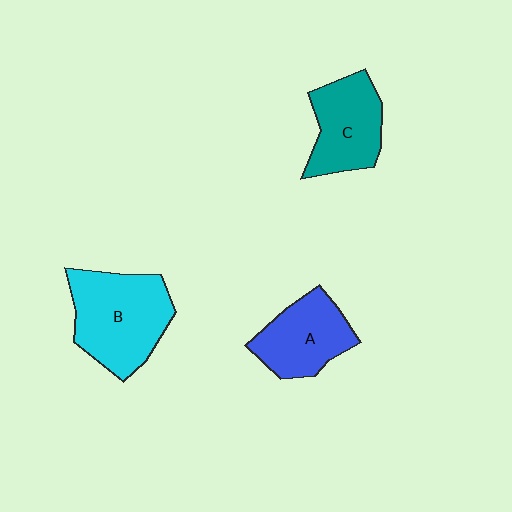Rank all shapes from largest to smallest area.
From largest to smallest: B (cyan), C (teal), A (blue).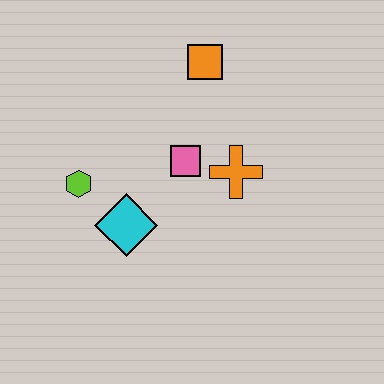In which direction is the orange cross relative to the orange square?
The orange cross is below the orange square.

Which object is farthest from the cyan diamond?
The orange square is farthest from the cyan diamond.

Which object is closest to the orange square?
The pink square is closest to the orange square.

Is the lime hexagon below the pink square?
Yes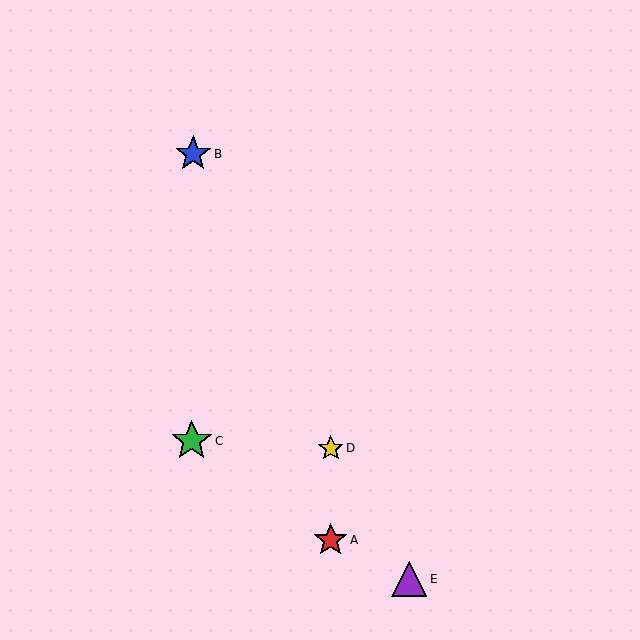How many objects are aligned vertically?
2 objects (A, D) are aligned vertically.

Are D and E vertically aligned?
No, D is at x≈331 and E is at x≈409.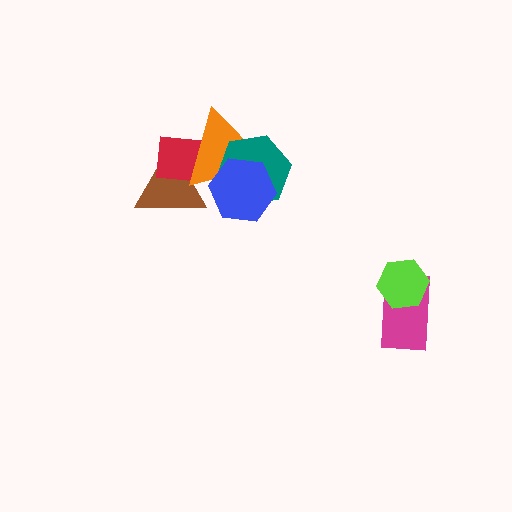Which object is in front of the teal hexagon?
The blue hexagon is in front of the teal hexagon.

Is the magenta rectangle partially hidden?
Yes, it is partially covered by another shape.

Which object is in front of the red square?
The orange triangle is in front of the red square.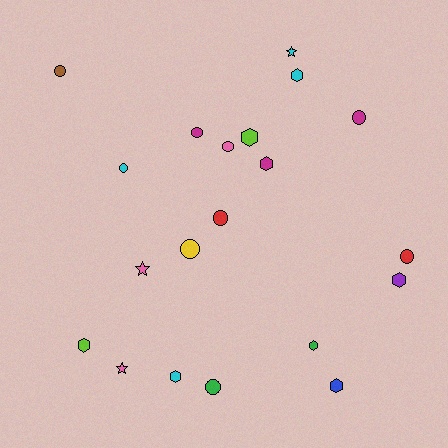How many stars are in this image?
There are 3 stars.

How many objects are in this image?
There are 20 objects.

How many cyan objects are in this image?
There are 4 cyan objects.